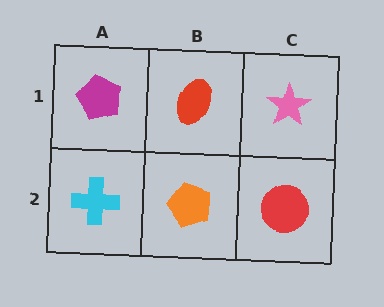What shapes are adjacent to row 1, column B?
An orange pentagon (row 2, column B), a magenta pentagon (row 1, column A), a pink star (row 1, column C).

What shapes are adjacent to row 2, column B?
A red ellipse (row 1, column B), a cyan cross (row 2, column A), a red circle (row 2, column C).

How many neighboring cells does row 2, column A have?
2.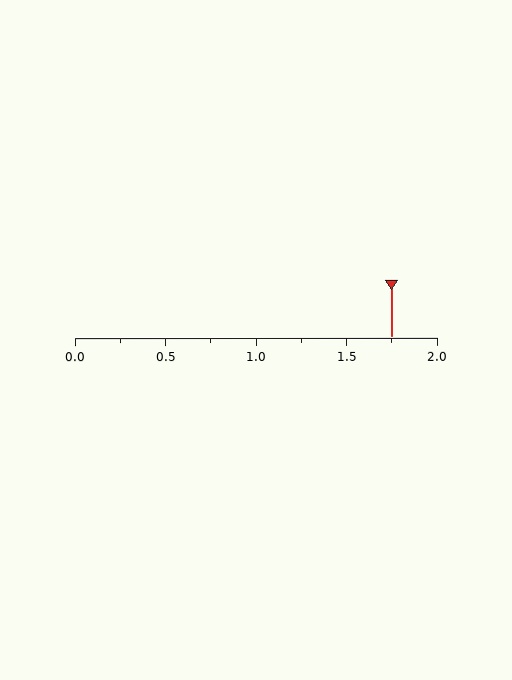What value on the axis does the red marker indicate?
The marker indicates approximately 1.75.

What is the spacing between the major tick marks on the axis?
The major ticks are spaced 0.5 apart.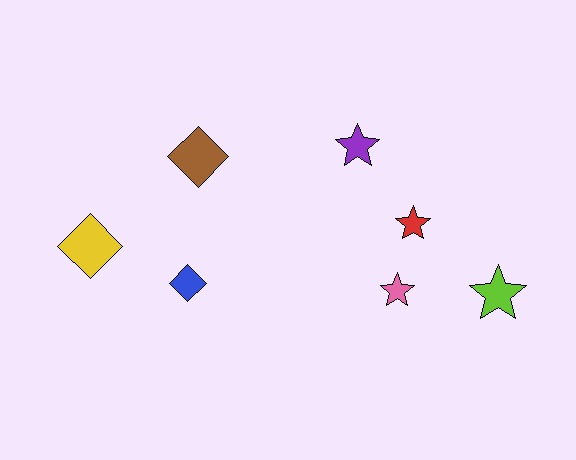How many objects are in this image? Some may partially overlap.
There are 7 objects.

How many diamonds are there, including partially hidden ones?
There are 3 diamonds.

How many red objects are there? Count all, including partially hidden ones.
There is 1 red object.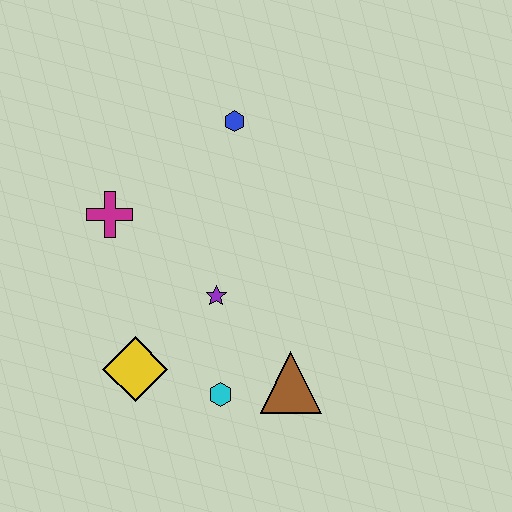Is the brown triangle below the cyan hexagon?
No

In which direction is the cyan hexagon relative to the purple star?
The cyan hexagon is below the purple star.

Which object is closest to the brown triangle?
The cyan hexagon is closest to the brown triangle.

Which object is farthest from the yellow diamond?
The blue hexagon is farthest from the yellow diamond.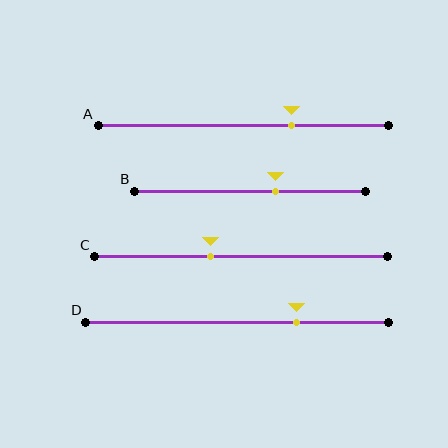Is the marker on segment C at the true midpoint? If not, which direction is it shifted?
No, the marker on segment C is shifted to the left by about 10% of the segment length.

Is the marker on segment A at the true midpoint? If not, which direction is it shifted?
No, the marker on segment A is shifted to the right by about 17% of the segment length.